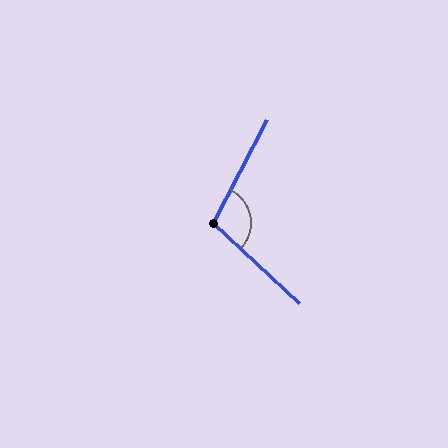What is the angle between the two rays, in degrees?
Approximately 106 degrees.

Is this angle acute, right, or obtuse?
It is obtuse.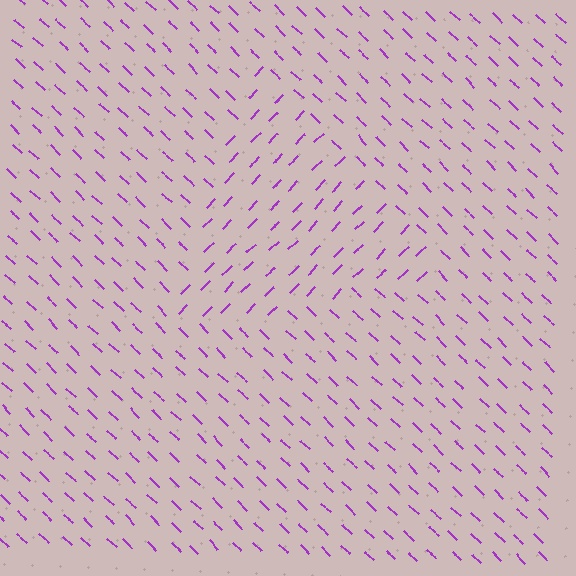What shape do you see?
I see a triangle.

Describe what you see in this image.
The image is filled with small purple line segments. A triangle region in the image has lines oriented differently from the surrounding lines, creating a visible texture boundary.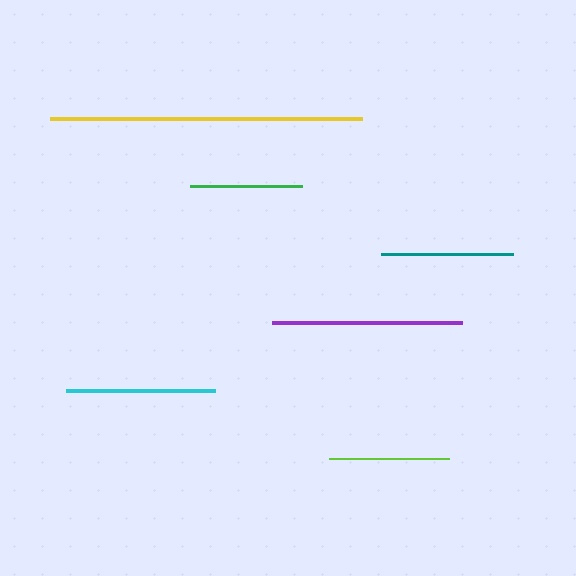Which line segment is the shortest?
The green line is the shortest at approximately 112 pixels.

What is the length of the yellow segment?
The yellow segment is approximately 312 pixels long.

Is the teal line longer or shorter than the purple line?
The purple line is longer than the teal line.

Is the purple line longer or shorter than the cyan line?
The purple line is longer than the cyan line.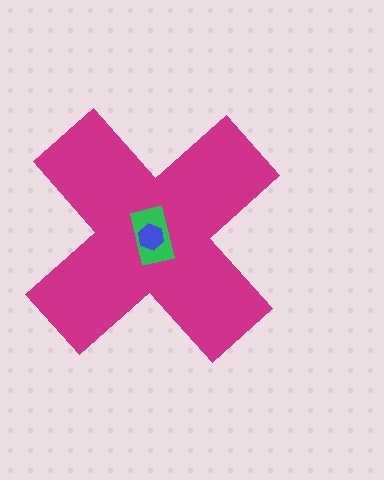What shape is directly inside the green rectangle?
The blue hexagon.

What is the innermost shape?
The blue hexagon.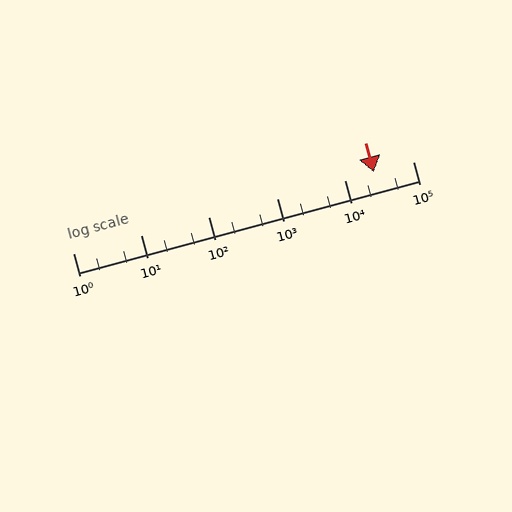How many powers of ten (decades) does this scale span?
The scale spans 5 decades, from 1 to 100000.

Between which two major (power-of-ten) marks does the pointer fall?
The pointer is between 10000 and 100000.